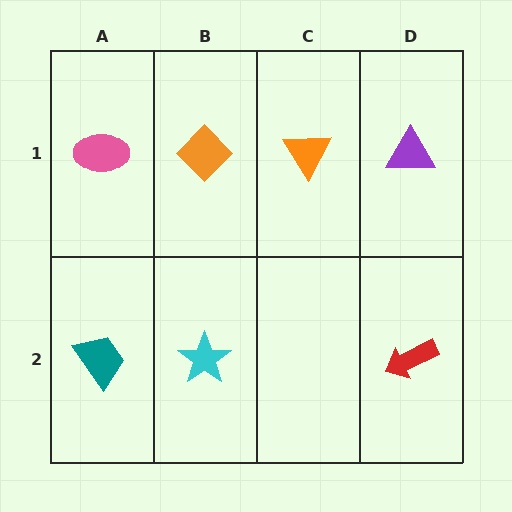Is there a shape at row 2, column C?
No, that cell is empty.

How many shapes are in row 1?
4 shapes.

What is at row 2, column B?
A cyan star.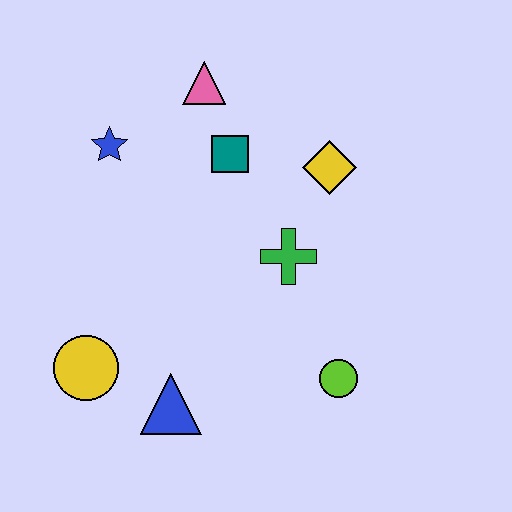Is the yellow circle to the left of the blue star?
Yes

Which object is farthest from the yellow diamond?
The yellow circle is farthest from the yellow diamond.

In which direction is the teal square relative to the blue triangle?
The teal square is above the blue triangle.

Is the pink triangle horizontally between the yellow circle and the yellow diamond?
Yes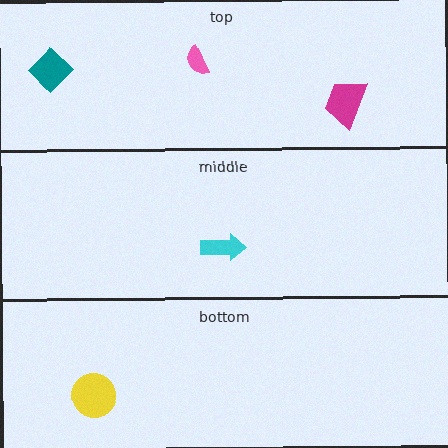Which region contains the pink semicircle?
The top region.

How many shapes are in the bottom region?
1.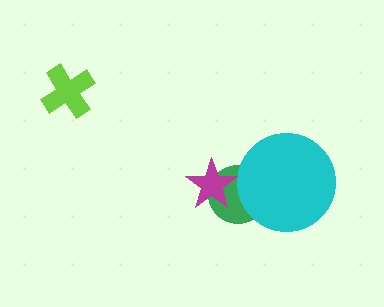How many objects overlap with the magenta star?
1 object overlaps with the magenta star.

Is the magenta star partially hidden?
No, no other shape covers it.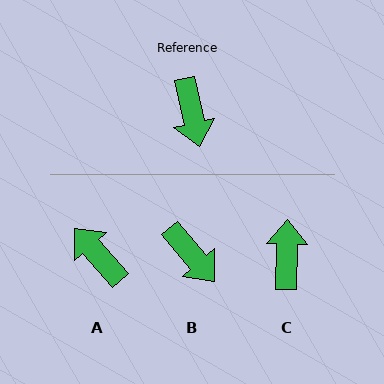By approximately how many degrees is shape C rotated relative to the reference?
Approximately 166 degrees counter-clockwise.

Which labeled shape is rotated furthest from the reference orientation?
C, about 166 degrees away.